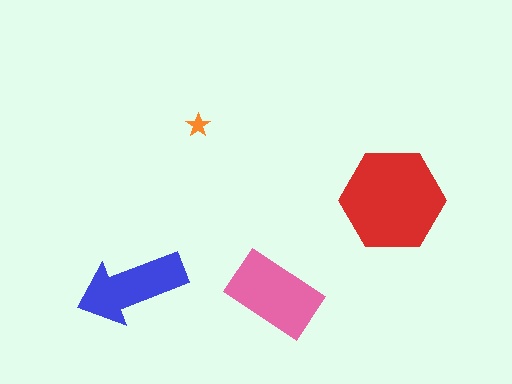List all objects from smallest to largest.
The orange star, the blue arrow, the pink rectangle, the red hexagon.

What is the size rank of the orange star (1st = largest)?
4th.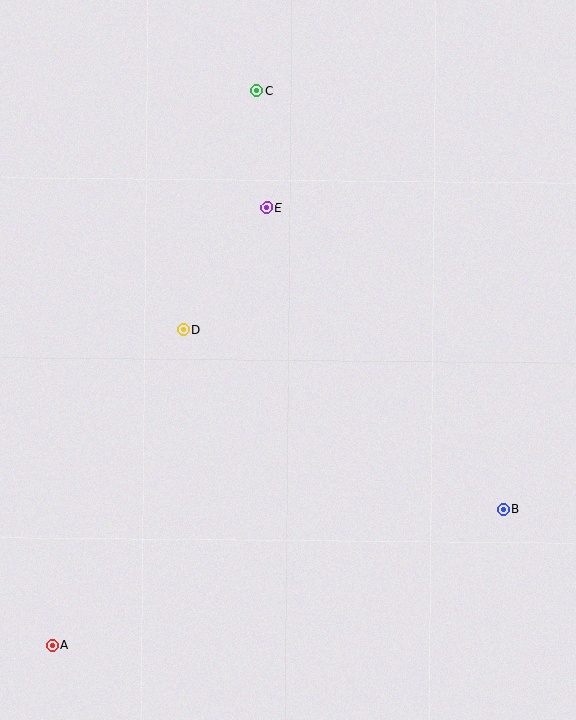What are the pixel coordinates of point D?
Point D is at (183, 330).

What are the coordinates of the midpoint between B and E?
The midpoint between B and E is at (385, 358).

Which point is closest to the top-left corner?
Point C is closest to the top-left corner.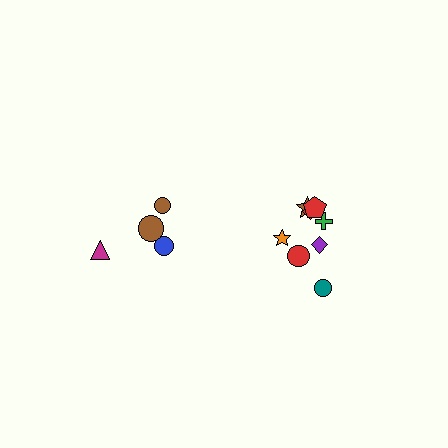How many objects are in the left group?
There are 4 objects.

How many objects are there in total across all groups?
There are 12 objects.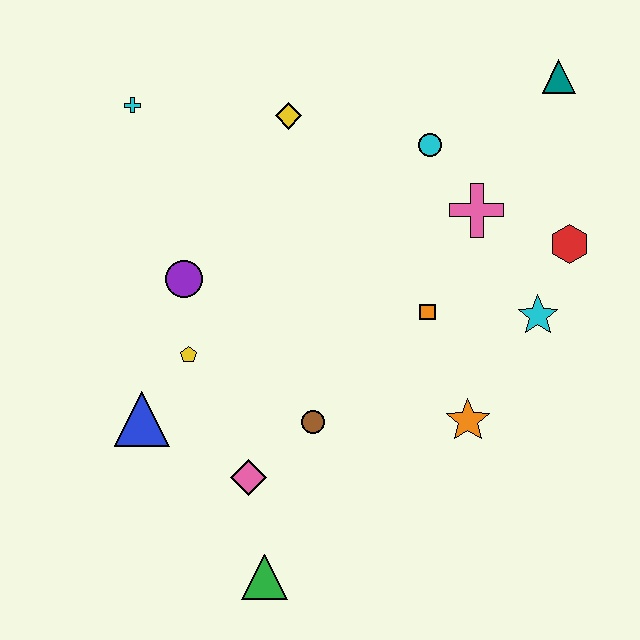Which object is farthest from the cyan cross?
The green triangle is farthest from the cyan cross.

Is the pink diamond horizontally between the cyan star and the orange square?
No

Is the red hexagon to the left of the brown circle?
No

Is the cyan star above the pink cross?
No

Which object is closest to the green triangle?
The pink diamond is closest to the green triangle.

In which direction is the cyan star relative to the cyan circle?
The cyan star is below the cyan circle.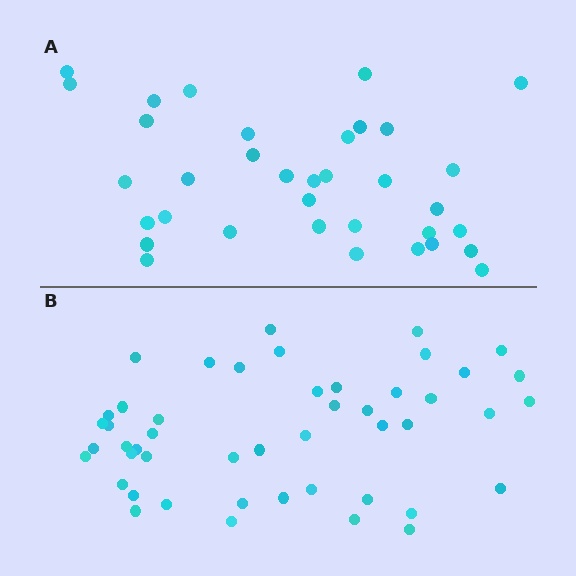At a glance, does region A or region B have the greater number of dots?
Region B (the bottom region) has more dots.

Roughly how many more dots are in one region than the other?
Region B has approximately 15 more dots than region A.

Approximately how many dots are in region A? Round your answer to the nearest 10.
About 40 dots. (The exact count is 35, which rounds to 40.)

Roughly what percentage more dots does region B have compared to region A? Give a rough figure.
About 35% more.